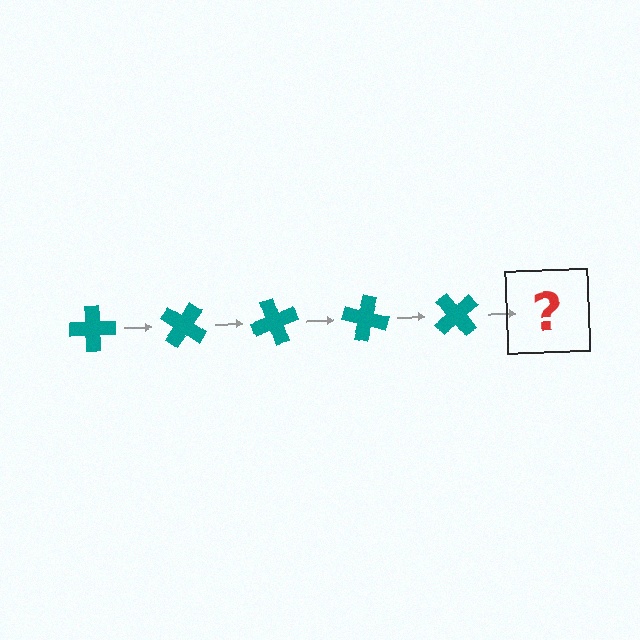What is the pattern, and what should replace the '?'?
The pattern is that the cross rotates 35 degrees each step. The '?' should be a teal cross rotated 175 degrees.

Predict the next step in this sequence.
The next step is a teal cross rotated 175 degrees.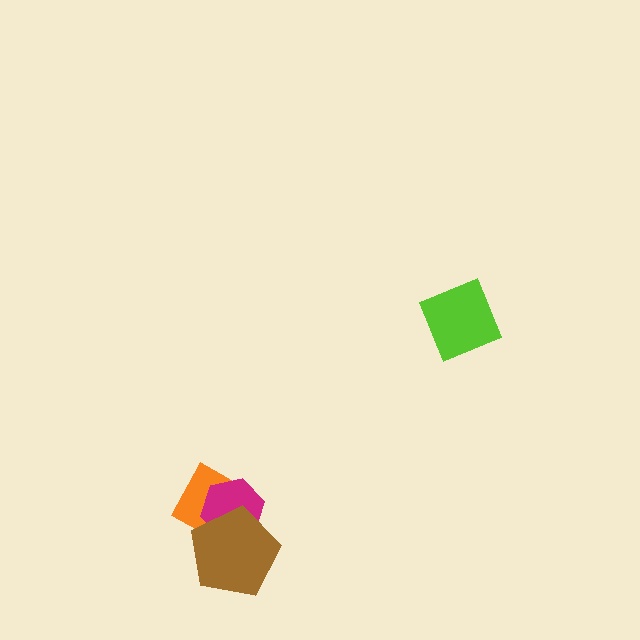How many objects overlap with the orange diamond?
2 objects overlap with the orange diamond.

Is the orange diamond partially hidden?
Yes, it is partially covered by another shape.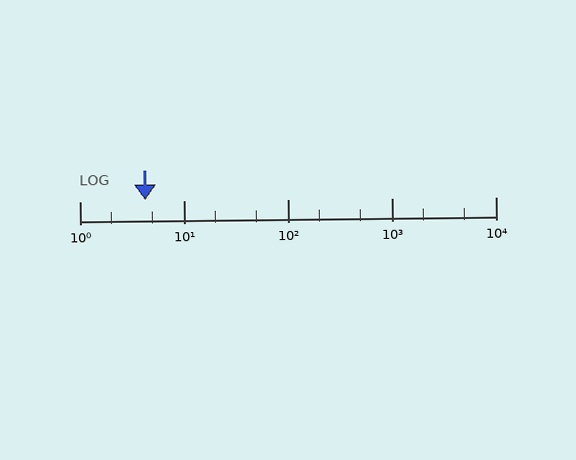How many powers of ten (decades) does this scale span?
The scale spans 4 decades, from 1 to 10000.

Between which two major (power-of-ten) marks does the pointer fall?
The pointer is between 1 and 10.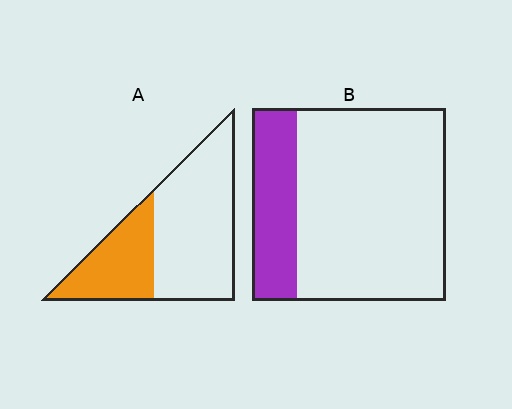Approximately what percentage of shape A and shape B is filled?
A is approximately 35% and B is approximately 25%.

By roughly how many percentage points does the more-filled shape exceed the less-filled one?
By roughly 10 percentage points (A over B).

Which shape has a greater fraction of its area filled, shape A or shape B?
Shape A.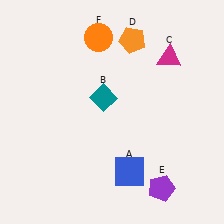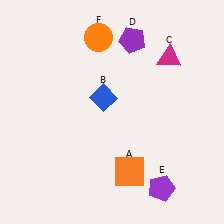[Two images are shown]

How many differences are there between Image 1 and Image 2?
There are 3 differences between the two images.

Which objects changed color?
A changed from blue to orange. B changed from teal to blue. D changed from orange to purple.